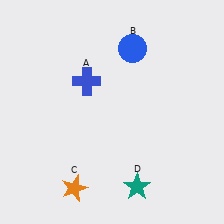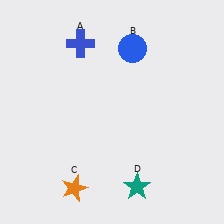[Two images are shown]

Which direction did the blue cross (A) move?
The blue cross (A) moved up.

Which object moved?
The blue cross (A) moved up.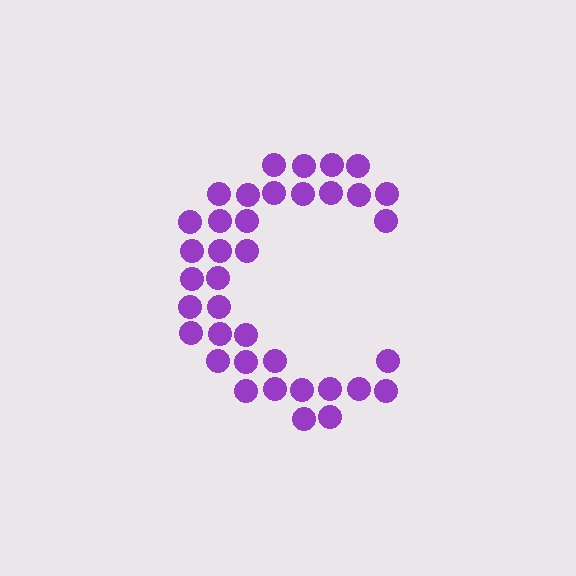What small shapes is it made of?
It is made of small circles.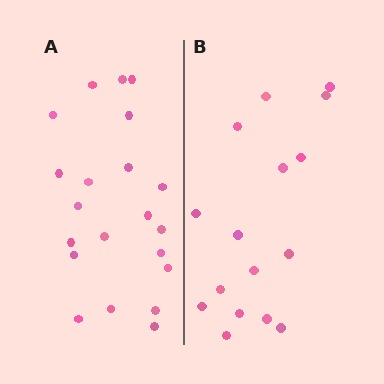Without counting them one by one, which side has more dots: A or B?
Region A (the left region) has more dots.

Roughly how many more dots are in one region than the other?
Region A has about 5 more dots than region B.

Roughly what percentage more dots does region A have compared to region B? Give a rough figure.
About 30% more.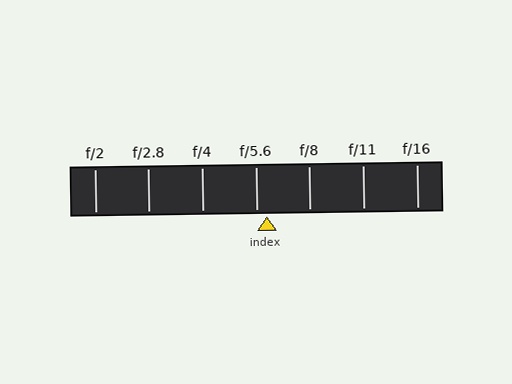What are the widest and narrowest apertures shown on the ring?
The widest aperture shown is f/2 and the narrowest is f/16.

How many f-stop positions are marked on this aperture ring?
There are 7 f-stop positions marked.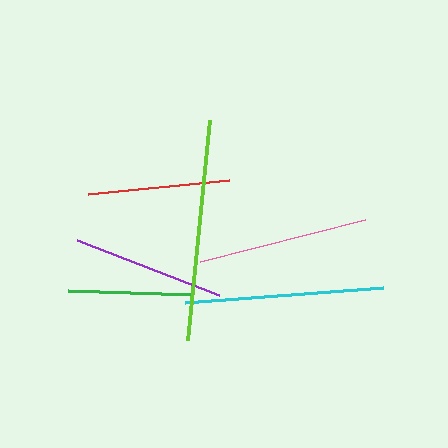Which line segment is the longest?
The lime line is the longest at approximately 221 pixels.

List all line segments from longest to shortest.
From longest to shortest: lime, cyan, pink, purple, red, green.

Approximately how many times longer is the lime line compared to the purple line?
The lime line is approximately 1.5 times the length of the purple line.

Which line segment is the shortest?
The green line is the shortest at approximately 124 pixels.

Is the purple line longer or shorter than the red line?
The purple line is longer than the red line.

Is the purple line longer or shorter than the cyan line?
The cyan line is longer than the purple line.